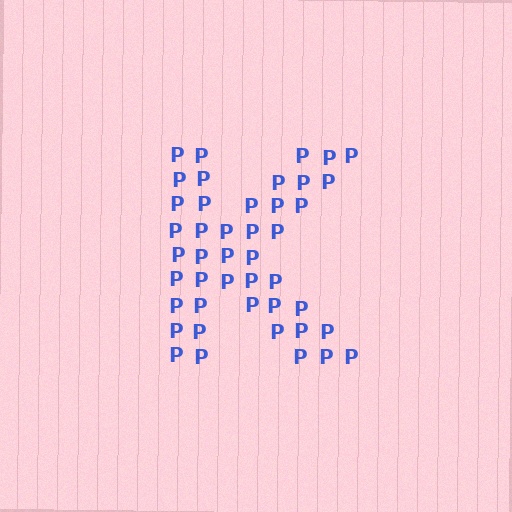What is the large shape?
The large shape is the letter K.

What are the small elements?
The small elements are letter P's.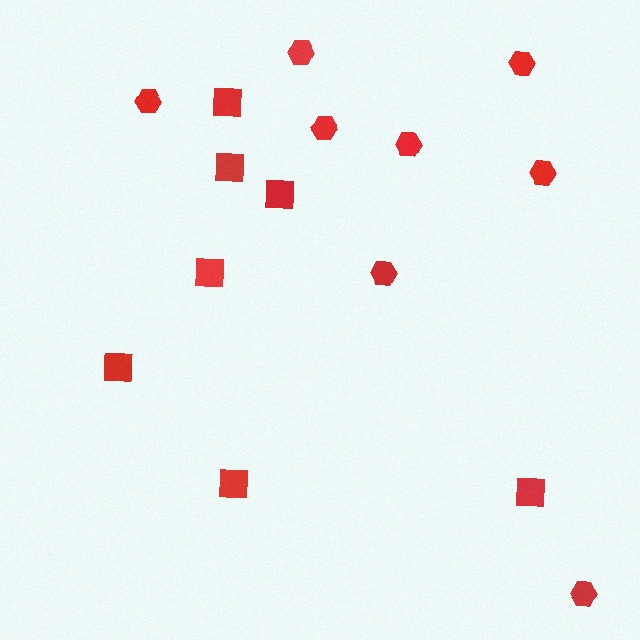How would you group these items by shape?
There are 2 groups: one group of hexagons (8) and one group of squares (7).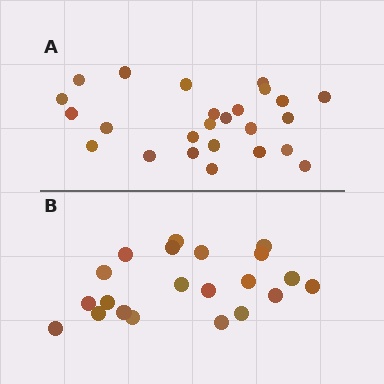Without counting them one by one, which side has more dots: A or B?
Region A (the top region) has more dots.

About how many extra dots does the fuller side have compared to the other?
Region A has about 4 more dots than region B.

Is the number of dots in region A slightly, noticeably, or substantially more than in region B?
Region A has only slightly more — the two regions are fairly close. The ratio is roughly 1.2 to 1.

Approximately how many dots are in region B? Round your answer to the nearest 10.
About 20 dots. (The exact count is 21, which rounds to 20.)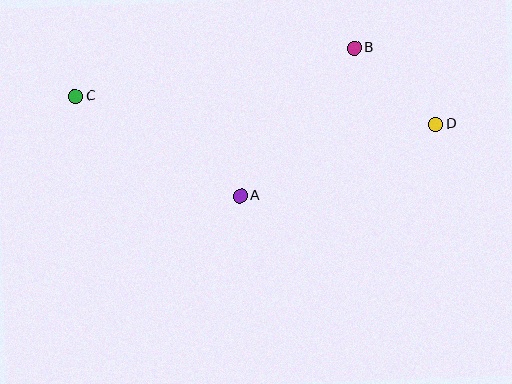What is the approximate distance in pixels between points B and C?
The distance between B and C is approximately 283 pixels.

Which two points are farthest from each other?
Points C and D are farthest from each other.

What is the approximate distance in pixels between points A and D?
The distance between A and D is approximately 208 pixels.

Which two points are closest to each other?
Points B and D are closest to each other.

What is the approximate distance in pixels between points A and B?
The distance between A and B is approximately 187 pixels.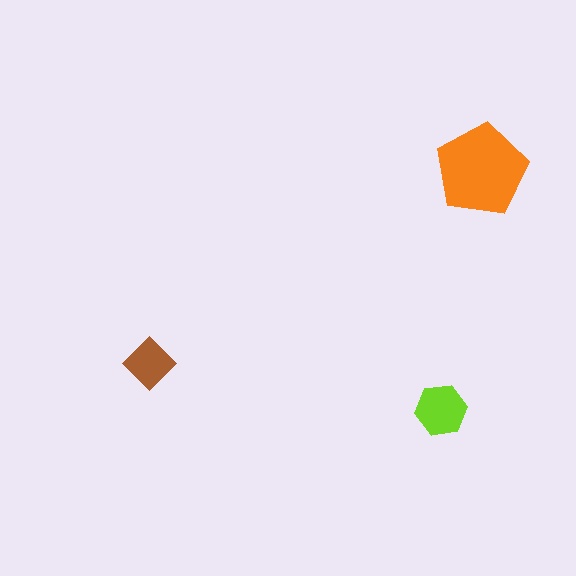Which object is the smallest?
The brown diamond.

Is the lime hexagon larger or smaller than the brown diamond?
Larger.